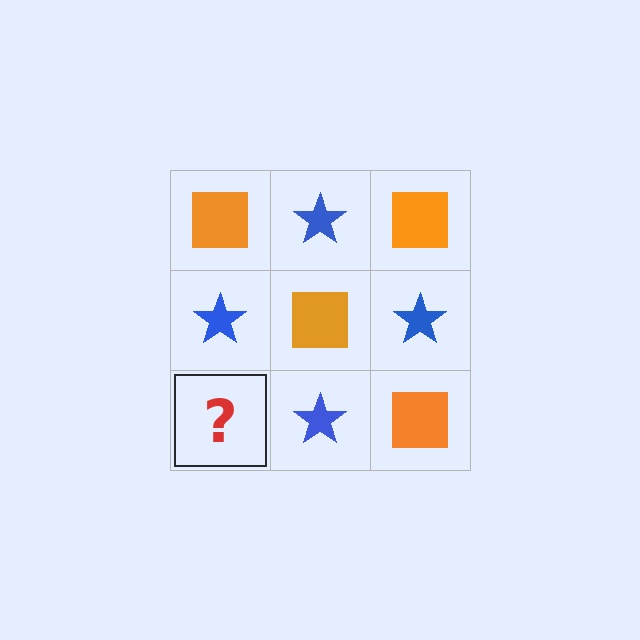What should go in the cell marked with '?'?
The missing cell should contain an orange square.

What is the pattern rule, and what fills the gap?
The rule is that it alternates orange square and blue star in a checkerboard pattern. The gap should be filled with an orange square.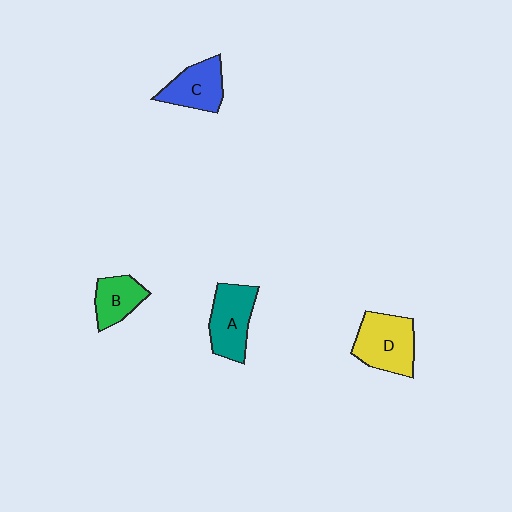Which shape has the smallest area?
Shape B (green).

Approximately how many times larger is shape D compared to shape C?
Approximately 1.3 times.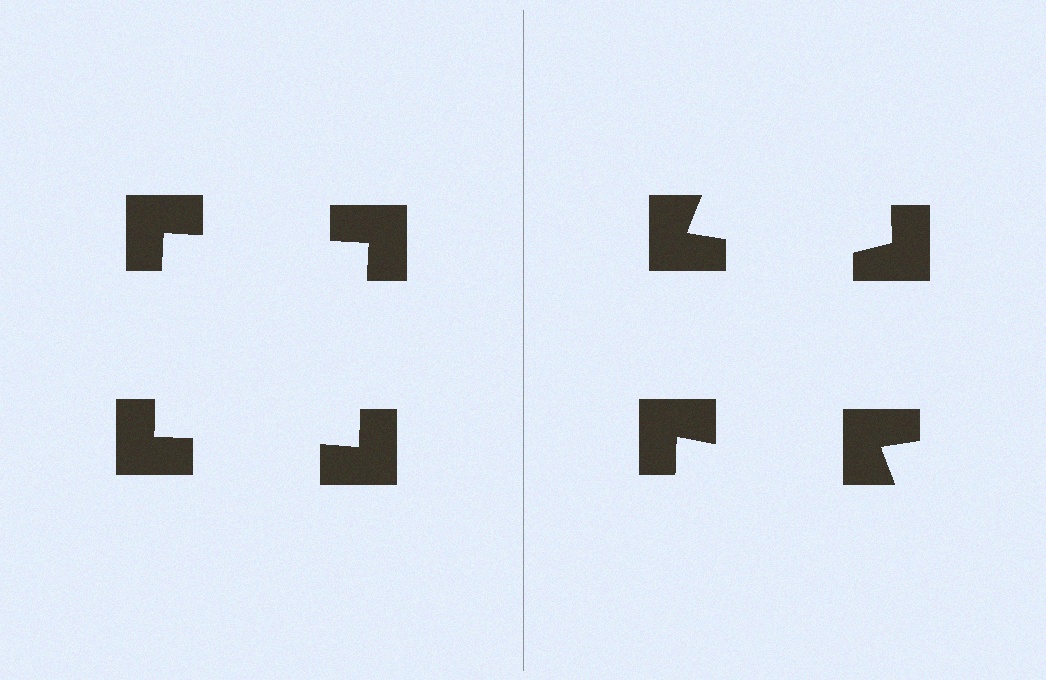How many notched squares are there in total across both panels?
8 — 4 on each side.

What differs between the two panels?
The notched squares are positioned identically on both sides; only the wedge orientations differ. On the left they align to a square; on the right they are misaligned.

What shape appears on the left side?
An illusory square.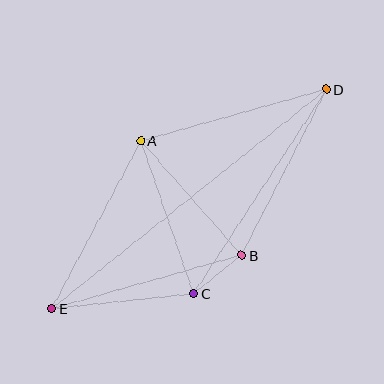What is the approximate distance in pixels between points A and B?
The distance between A and B is approximately 153 pixels.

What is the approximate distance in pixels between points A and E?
The distance between A and E is approximately 190 pixels.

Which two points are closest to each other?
Points B and C are closest to each other.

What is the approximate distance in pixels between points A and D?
The distance between A and D is approximately 193 pixels.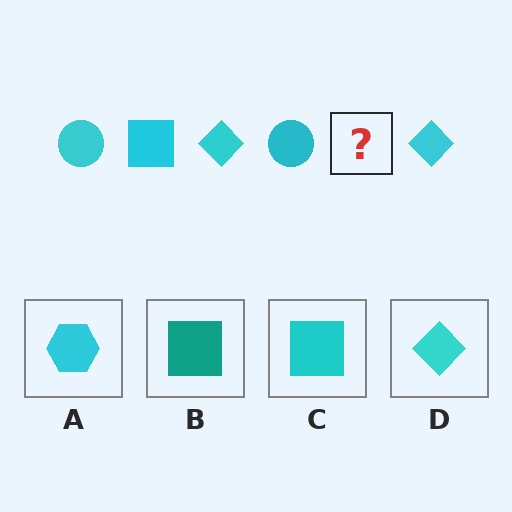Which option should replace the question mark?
Option C.